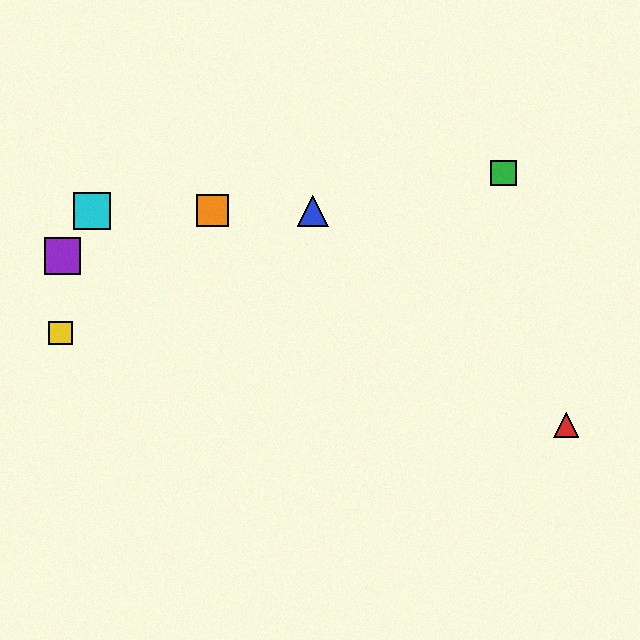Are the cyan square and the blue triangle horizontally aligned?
Yes, both are at y≈211.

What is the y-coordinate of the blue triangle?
The blue triangle is at y≈211.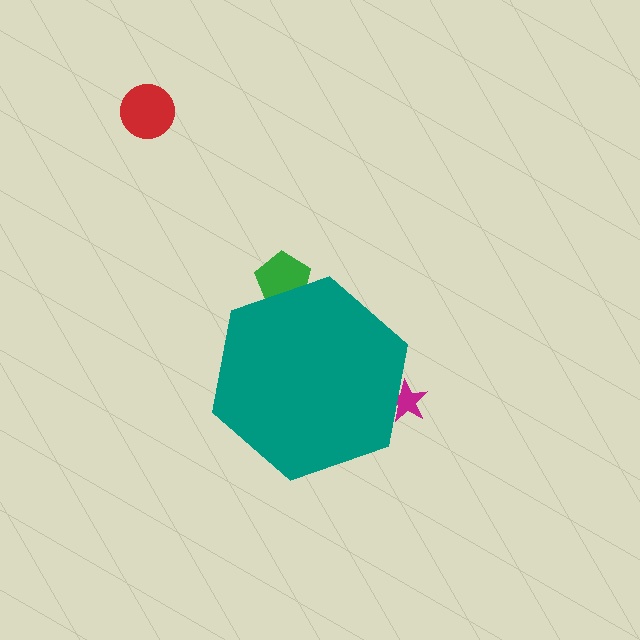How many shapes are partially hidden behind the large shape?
2 shapes are partially hidden.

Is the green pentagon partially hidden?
Yes, the green pentagon is partially hidden behind the teal hexagon.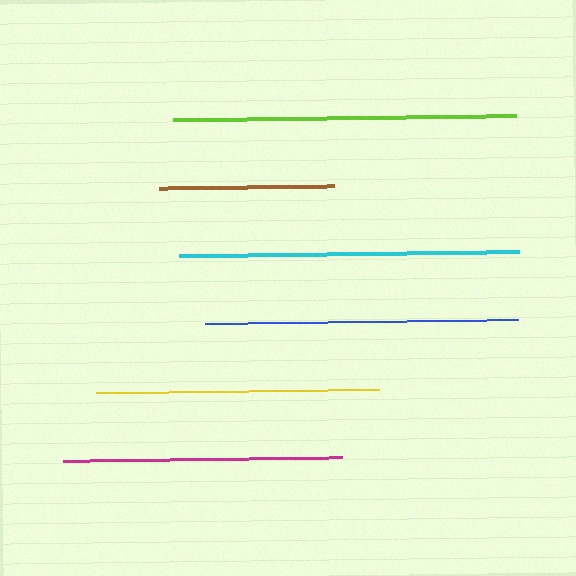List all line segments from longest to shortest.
From longest to shortest: lime, cyan, blue, yellow, magenta, brown.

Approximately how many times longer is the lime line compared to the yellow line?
The lime line is approximately 1.2 times the length of the yellow line.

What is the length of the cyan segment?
The cyan segment is approximately 340 pixels long.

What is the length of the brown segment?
The brown segment is approximately 175 pixels long.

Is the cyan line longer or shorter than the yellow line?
The cyan line is longer than the yellow line.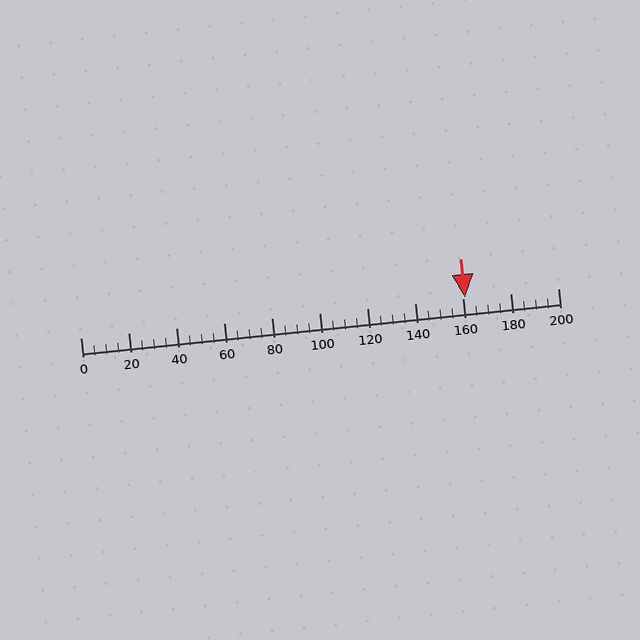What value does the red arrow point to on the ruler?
The red arrow points to approximately 161.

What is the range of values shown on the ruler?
The ruler shows values from 0 to 200.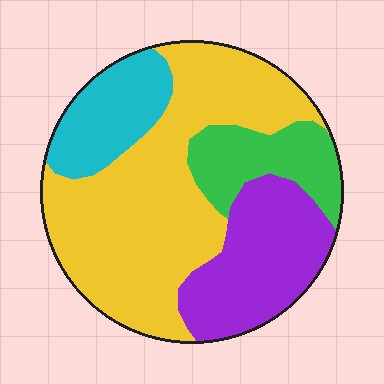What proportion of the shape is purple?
Purple covers around 20% of the shape.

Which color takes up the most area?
Yellow, at roughly 50%.